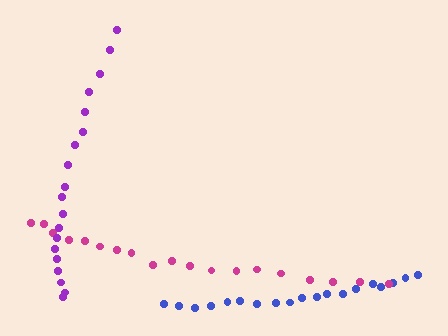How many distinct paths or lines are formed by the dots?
There are 3 distinct paths.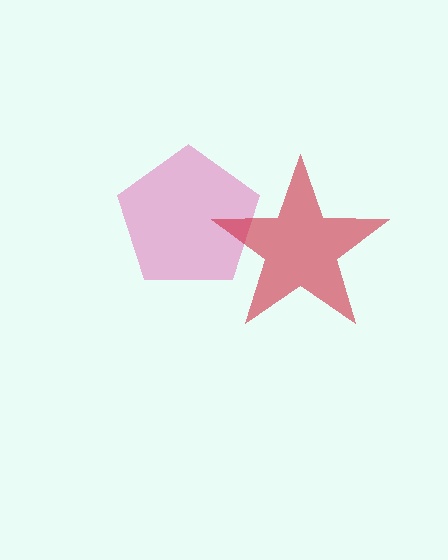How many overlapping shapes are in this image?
There are 2 overlapping shapes in the image.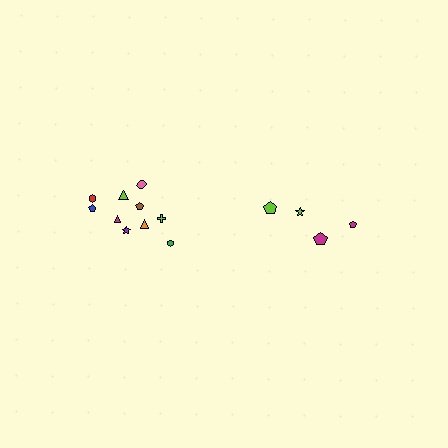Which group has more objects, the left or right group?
The left group.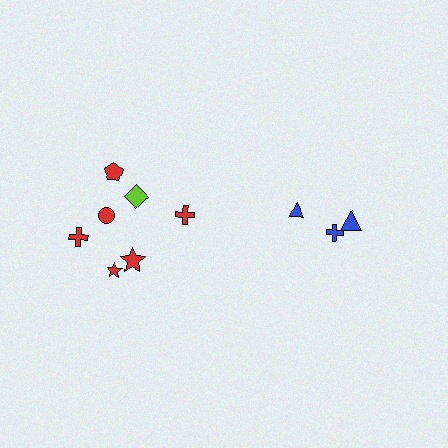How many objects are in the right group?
There are 3 objects.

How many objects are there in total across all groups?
There are 10 objects.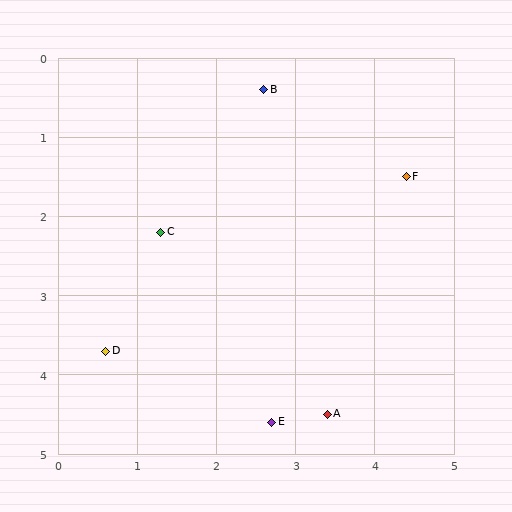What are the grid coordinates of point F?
Point F is at approximately (4.4, 1.5).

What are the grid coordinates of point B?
Point B is at approximately (2.6, 0.4).